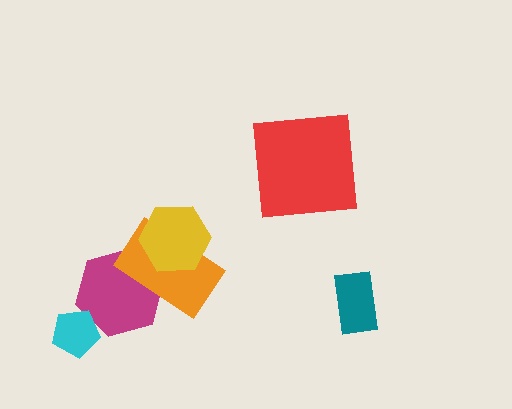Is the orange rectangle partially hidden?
Yes, it is partially covered by another shape.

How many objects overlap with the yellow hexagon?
1 object overlaps with the yellow hexagon.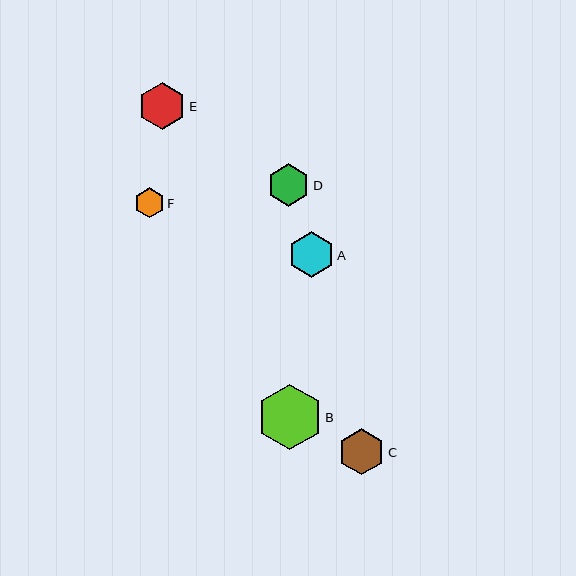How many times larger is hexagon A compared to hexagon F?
Hexagon A is approximately 1.5 times the size of hexagon F.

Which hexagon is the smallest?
Hexagon F is the smallest with a size of approximately 30 pixels.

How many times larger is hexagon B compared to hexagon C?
Hexagon B is approximately 1.4 times the size of hexagon C.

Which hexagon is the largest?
Hexagon B is the largest with a size of approximately 65 pixels.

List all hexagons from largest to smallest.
From largest to smallest: B, E, C, A, D, F.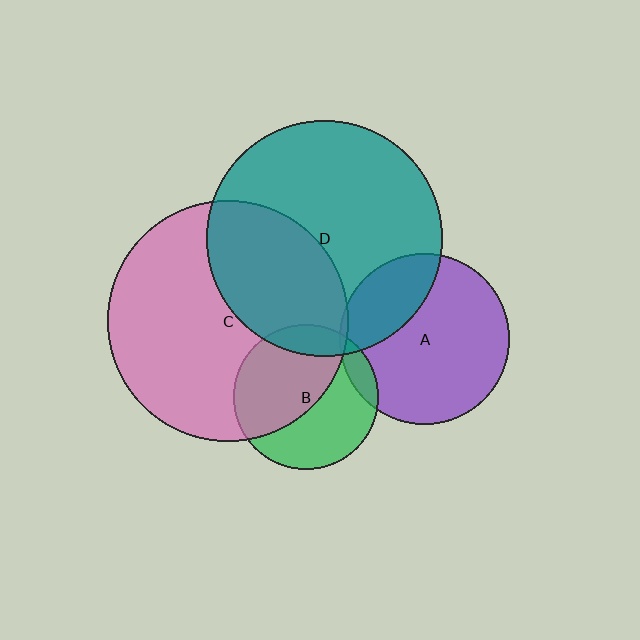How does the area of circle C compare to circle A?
Approximately 2.0 times.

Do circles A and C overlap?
Yes.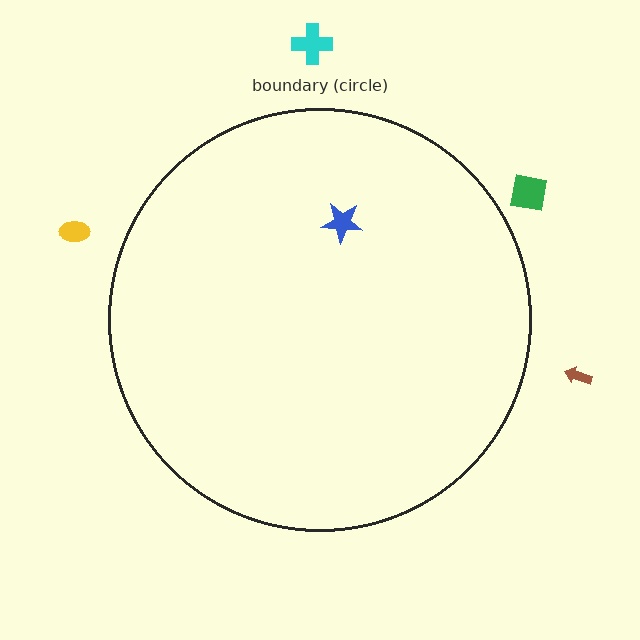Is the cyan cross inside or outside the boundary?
Outside.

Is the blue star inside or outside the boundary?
Inside.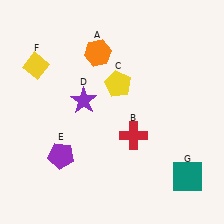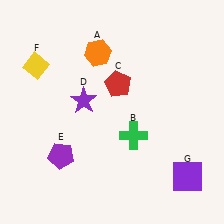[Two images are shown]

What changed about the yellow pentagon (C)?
In Image 1, C is yellow. In Image 2, it changed to red.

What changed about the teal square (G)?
In Image 1, G is teal. In Image 2, it changed to purple.